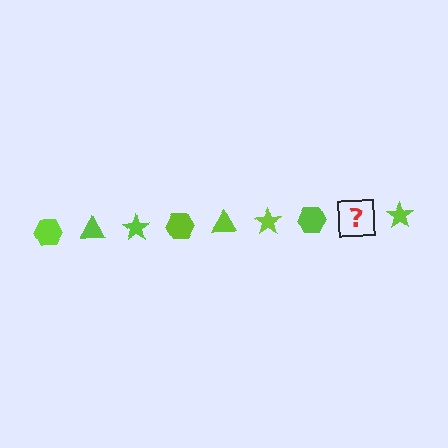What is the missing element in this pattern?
The missing element is a lime triangle.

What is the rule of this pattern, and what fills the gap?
The rule is that the pattern cycles through hexagon, triangle, star shapes in lime. The gap should be filled with a lime triangle.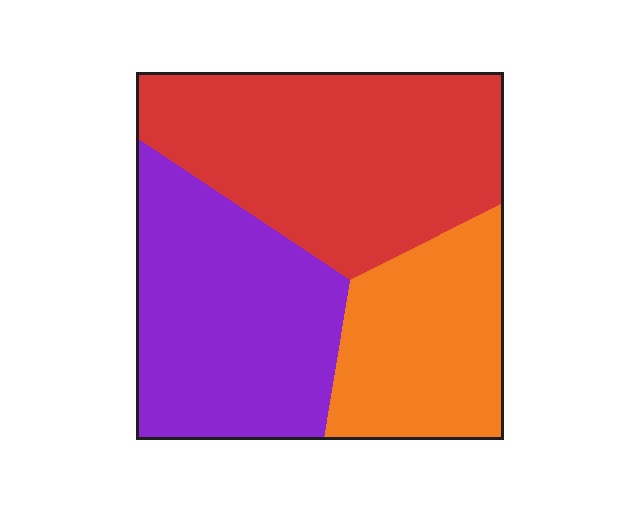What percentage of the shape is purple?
Purple takes up about one third (1/3) of the shape.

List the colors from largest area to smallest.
From largest to smallest: red, purple, orange.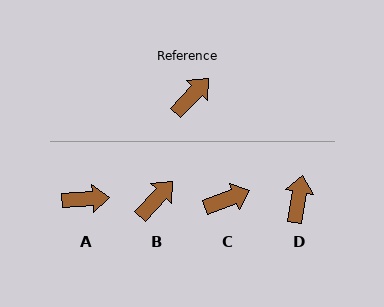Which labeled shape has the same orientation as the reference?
B.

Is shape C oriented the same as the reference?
No, it is off by about 26 degrees.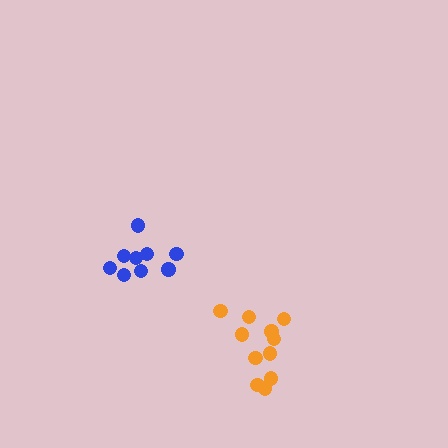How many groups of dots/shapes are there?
There are 2 groups.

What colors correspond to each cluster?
The clusters are colored: blue, orange.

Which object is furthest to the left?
The blue cluster is leftmost.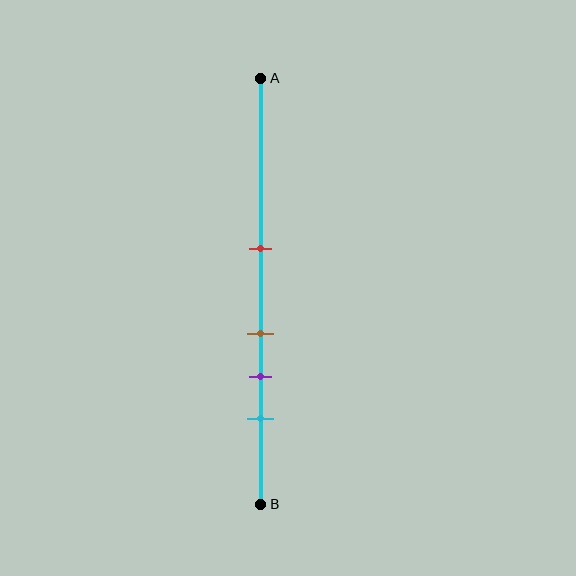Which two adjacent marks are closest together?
The brown and purple marks are the closest adjacent pair.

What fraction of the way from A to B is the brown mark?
The brown mark is approximately 60% (0.6) of the way from A to B.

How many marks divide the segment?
There are 4 marks dividing the segment.